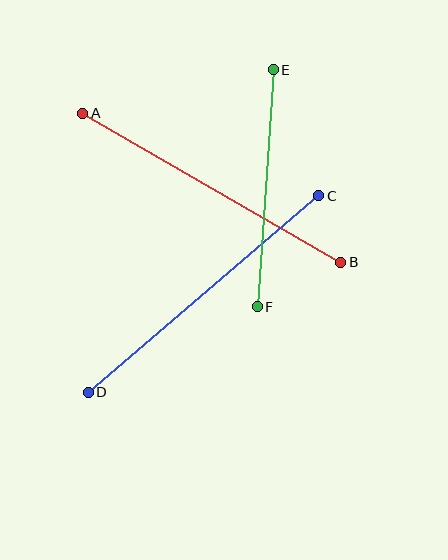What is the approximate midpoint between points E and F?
The midpoint is at approximately (265, 188) pixels.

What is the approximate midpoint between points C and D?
The midpoint is at approximately (203, 294) pixels.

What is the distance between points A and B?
The distance is approximately 298 pixels.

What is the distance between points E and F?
The distance is approximately 237 pixels.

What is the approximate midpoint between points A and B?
The midpoint is at approximately (212, 188) pixels.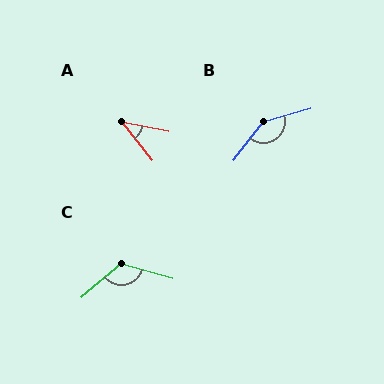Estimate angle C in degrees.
Approximately 123 degrees.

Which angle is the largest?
B, at approximately 143 degrees.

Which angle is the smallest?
A, at approximately 40 degrees.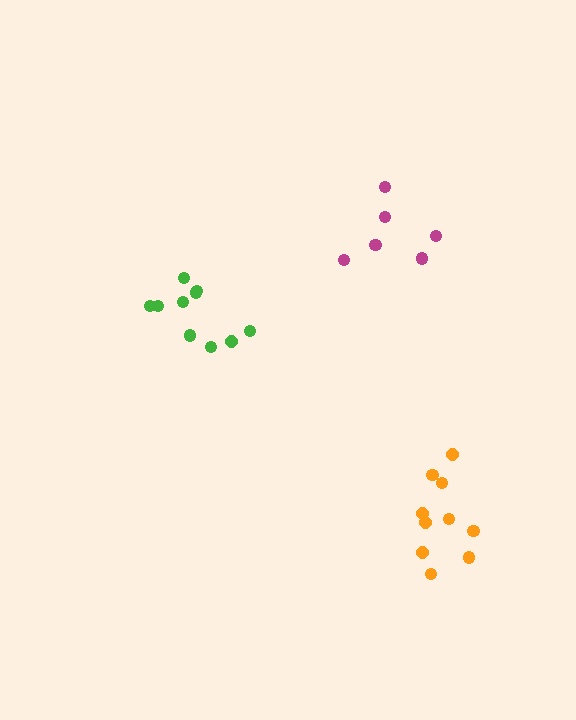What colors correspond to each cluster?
The clusters are colored: green, magenta, orange.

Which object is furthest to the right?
The orange cluster is rightmost.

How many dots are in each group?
Group 1: 10 dots, Group 2: 6 dots, Group 3: 10 dots (26 total).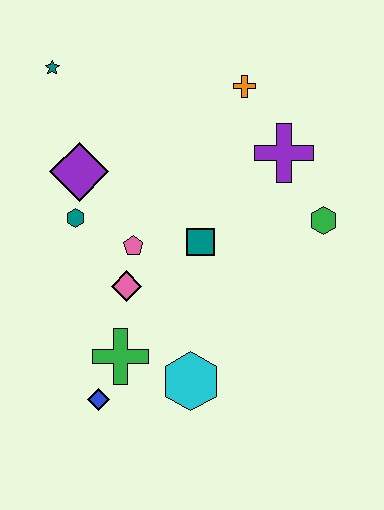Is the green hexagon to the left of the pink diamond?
No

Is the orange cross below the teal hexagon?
No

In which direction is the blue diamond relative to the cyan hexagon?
The blue diamond is to the left of the cyan hexagon.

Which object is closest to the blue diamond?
The green cross is closest to the blue diamond.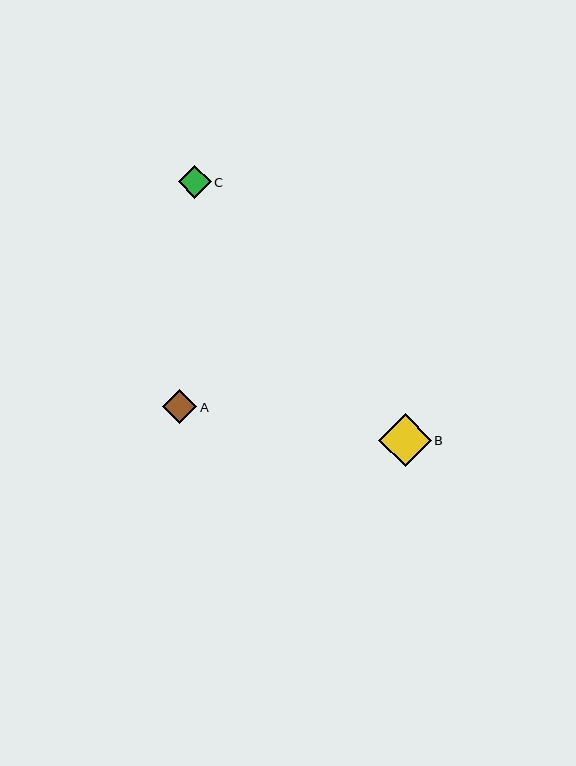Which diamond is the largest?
Diamond B is the largest with a size of approximately 52 pixels.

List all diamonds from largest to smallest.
From largest to smallest: B, A, C.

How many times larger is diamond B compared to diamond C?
Diamond B is approximately 1.6 times the size of diamond C.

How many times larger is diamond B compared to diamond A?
Diamond B is approximately 1.5 times the size of diamond A.